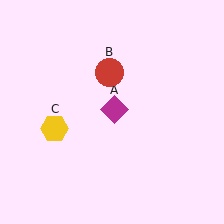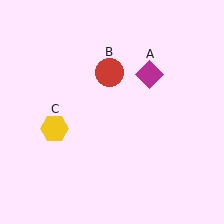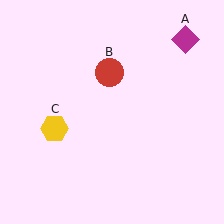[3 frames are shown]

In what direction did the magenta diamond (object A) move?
The magenta diamond (object A) moved up and to the right.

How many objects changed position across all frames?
1 object changed position: magenta diamond (object A).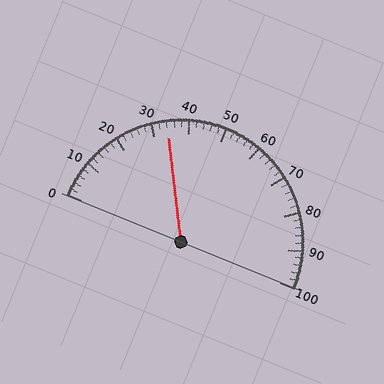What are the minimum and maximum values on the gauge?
The gauge ranges from 0 to 100.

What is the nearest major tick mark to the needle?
The nearest major tick mark is 30.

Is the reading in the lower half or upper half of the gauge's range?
The reading is in the lower half of the range (0 to 100).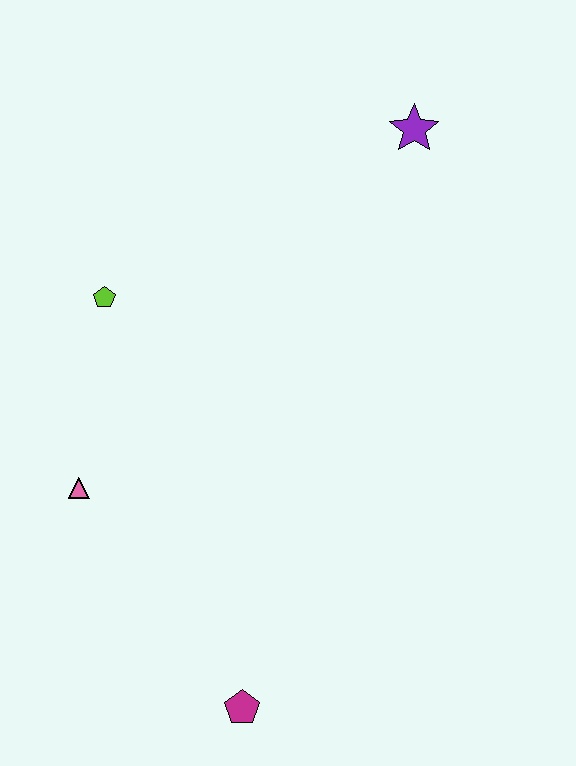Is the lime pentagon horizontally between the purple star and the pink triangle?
Yes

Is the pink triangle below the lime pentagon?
Yes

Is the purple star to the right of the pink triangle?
Yes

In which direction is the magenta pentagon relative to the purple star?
The magenta pentagon is below the purple star.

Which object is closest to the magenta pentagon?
The pink triangle is closest to the magenta pentagon.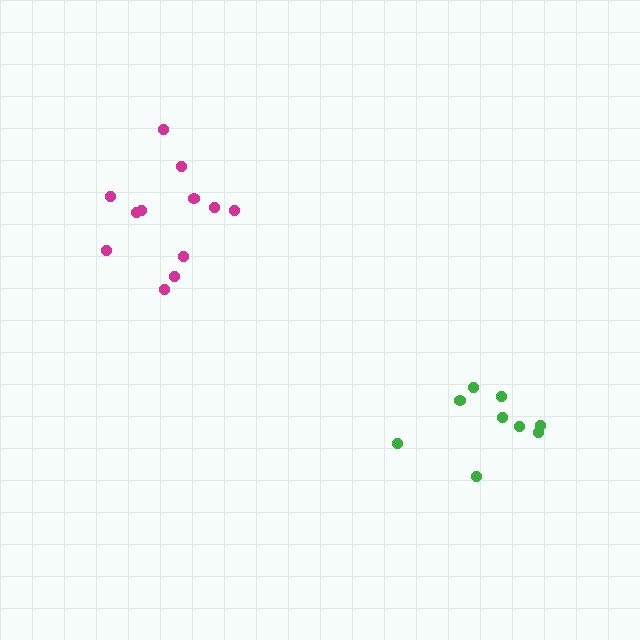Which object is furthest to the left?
The magenta cluster is leftmost.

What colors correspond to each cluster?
The clusters are colored: magenta, green.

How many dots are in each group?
Group 1: 12 dots, Group 2: 9 dots (21 total).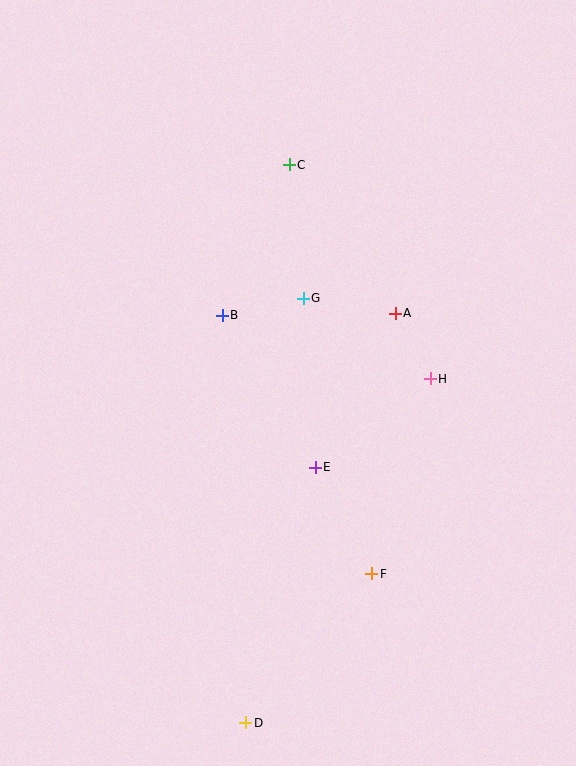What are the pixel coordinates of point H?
Point H is at (430, 379).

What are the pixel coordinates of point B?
Point B is at (222, 315).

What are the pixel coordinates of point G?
Point G is at (303, 298).